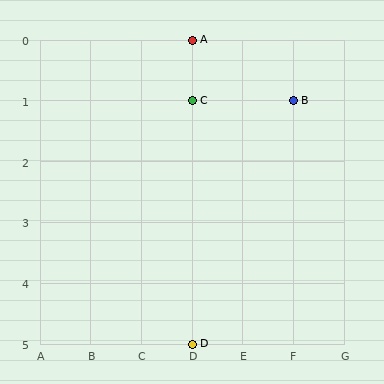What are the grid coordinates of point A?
Point A is at grid coordinates (D, 0).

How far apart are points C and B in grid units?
Points C and B are 2 columns apart.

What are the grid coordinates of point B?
Point B is at grid coordinates (F, 1).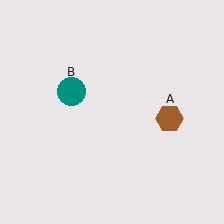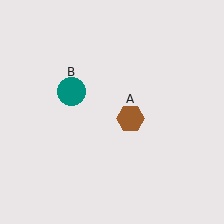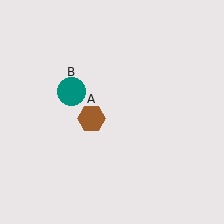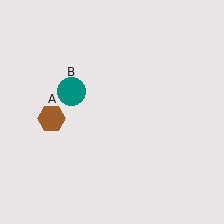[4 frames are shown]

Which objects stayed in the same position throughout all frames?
Teal circle (object B) remained stationary.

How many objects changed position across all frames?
1 object changed position: brown hexagon (object A).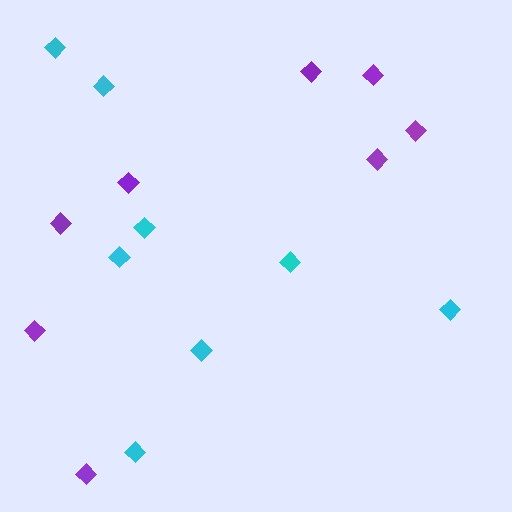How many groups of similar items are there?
There are 2 groups: one group of purple diamonds (8) and one group of cyan diamonds (8).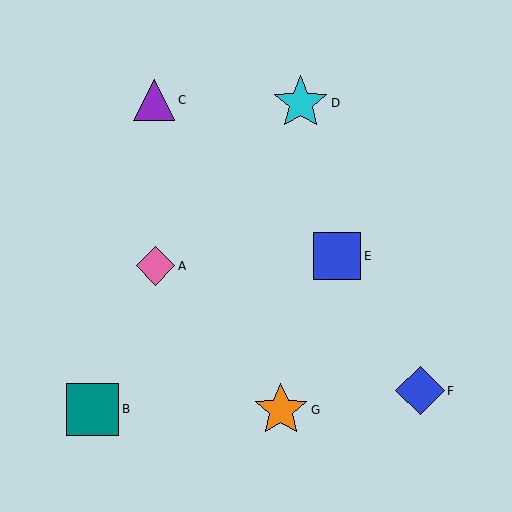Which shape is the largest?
The orange star (labeled G) is the largest.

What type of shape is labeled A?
Shape A is a pink diamond.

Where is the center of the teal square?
The center of the teal square is at (93, 409).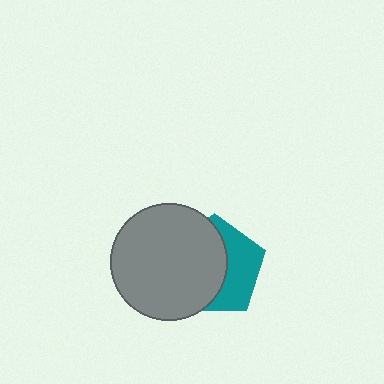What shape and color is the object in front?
The object in front is a gray circle.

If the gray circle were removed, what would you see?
You would see the complete teal pentagon.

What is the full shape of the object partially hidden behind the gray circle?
The partially hidden object is a teal pentagon.